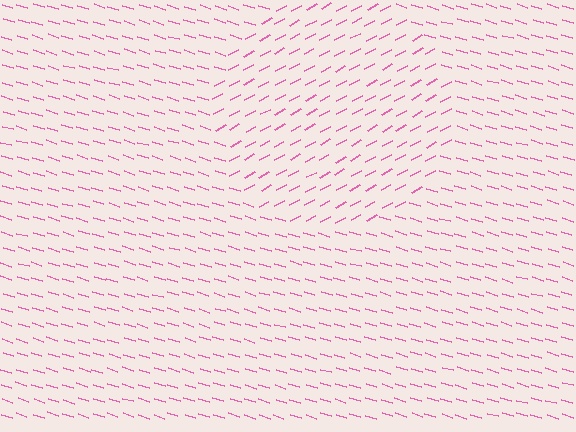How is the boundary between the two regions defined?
The boundary is defined purely by a change in line orientation (approximately 45 degrees difference). All lines are the same color and thickness.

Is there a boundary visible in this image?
Yes, there is a texture boundary formed by a change in line orientation.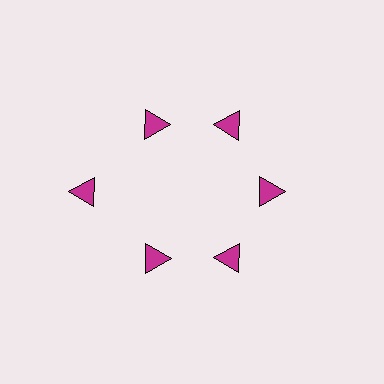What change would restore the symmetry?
The symmetry would be restored by moving it inward, back onto the ring so that all 6 triangles sit at equal angles and equal distance from the center.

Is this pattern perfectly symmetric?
No. The 6 magenta triangles are arranged in a ring, but one element near the 9 o'clock position is pushed outward from the center, breaking the 6-fold rotational symmetry.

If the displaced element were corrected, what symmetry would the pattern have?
It would have 6-fold rotational symmetry — the pattern would map onto itself every 60 degrees.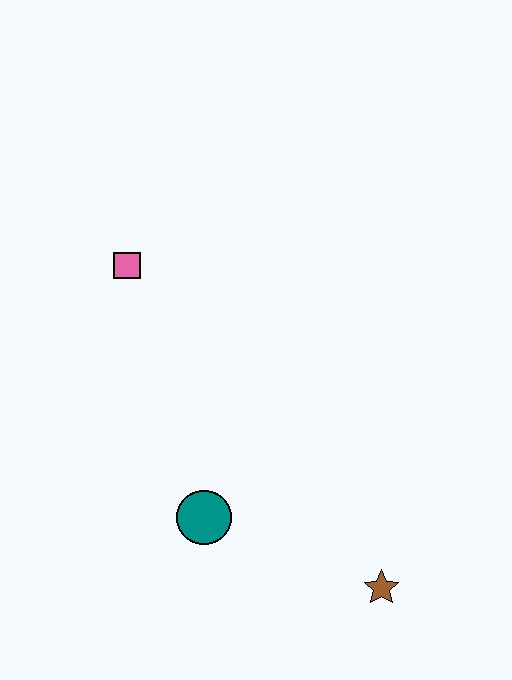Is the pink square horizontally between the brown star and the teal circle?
No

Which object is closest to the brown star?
The teal circle is closest to the brown star.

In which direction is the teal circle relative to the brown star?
The teal circle is to the left of the brown star.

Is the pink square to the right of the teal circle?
No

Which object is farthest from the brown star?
The pink square is farthest from the brown star.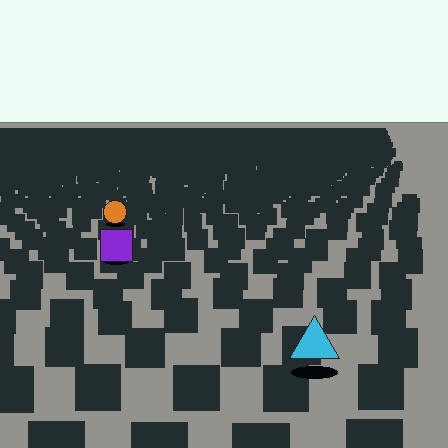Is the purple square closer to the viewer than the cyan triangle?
No. The cyan triangle is closer — you can tell from the texture gradient: the ground texture is coarser near it.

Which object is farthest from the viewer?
The orange circle is farthest from the viewer. It appears smaller and the ground texture around it is denser.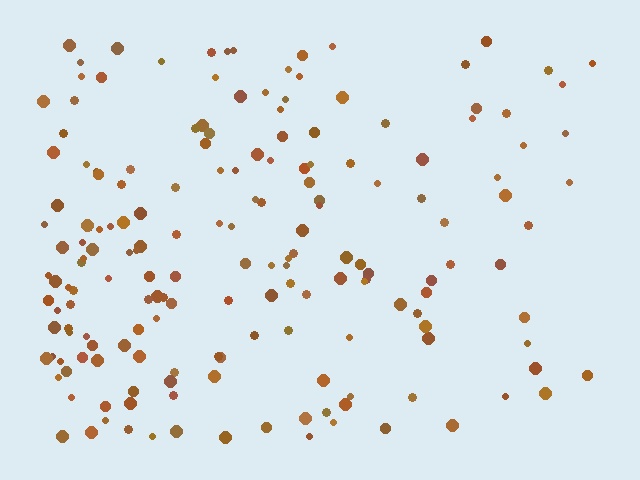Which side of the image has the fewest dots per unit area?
The right.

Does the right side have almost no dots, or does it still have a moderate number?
Still a moderate number, just noticeably fewer than the left.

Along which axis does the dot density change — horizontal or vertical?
Horizontal.